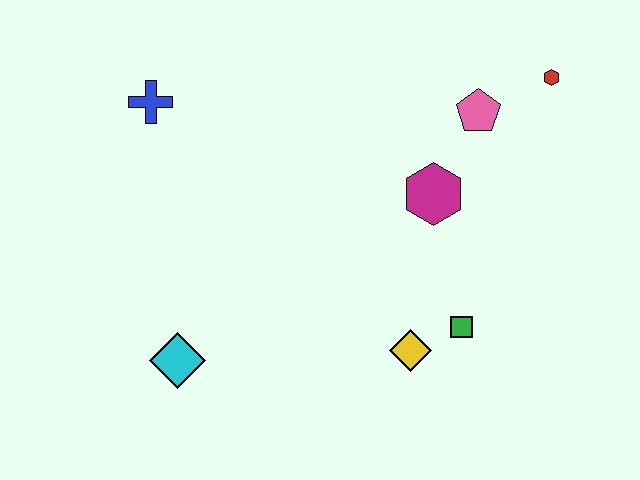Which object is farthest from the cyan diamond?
The red hexagon is farthest from the cyan diamond.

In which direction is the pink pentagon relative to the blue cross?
The pink pentagon is to the right of the blue cross.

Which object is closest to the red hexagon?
The pink pentagon is closest to the red hexagon.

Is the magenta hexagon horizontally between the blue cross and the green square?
Yes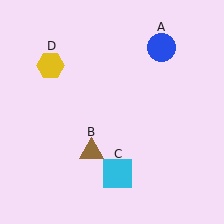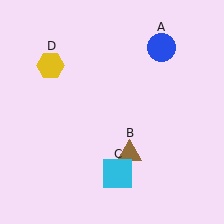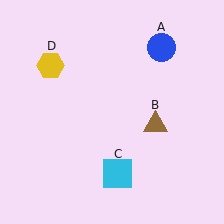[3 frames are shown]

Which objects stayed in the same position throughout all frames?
Blue circle (object A) and cyan square (object C) and yellow hexagon (object D) remained stationary.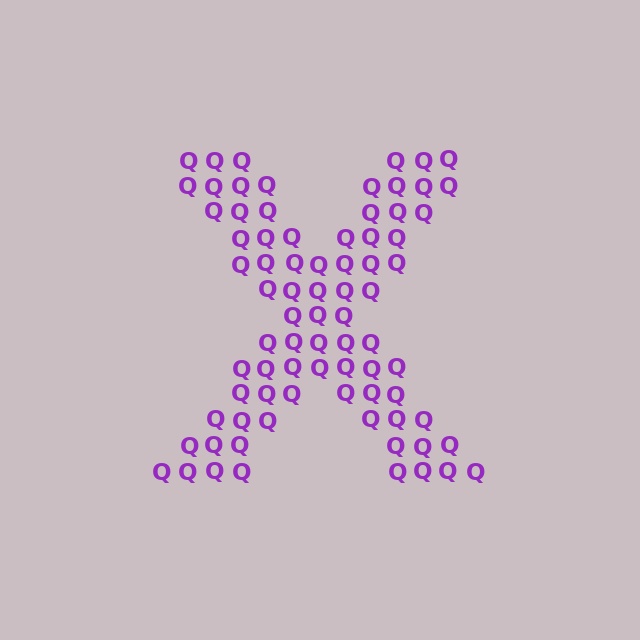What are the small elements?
The small elements are letter Q's.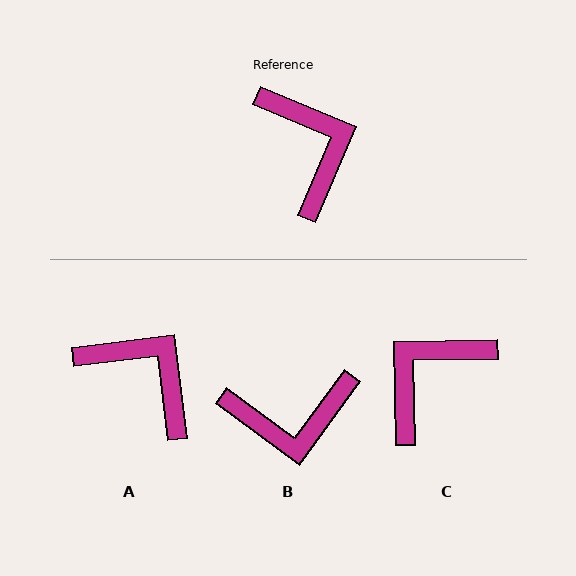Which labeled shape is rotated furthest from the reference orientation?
C, about 114 degrees away.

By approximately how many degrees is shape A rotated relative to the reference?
Approximately 30 degrees counter-clockwise.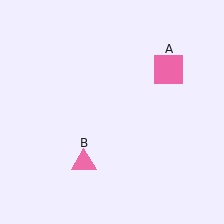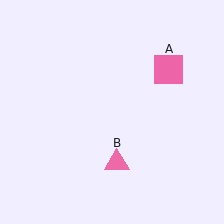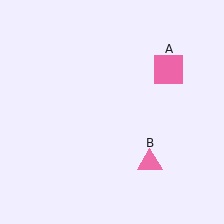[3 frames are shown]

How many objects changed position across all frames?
1 object changed position: pink triangle (object B).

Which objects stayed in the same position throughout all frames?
Pink square (object A) remained stationary.